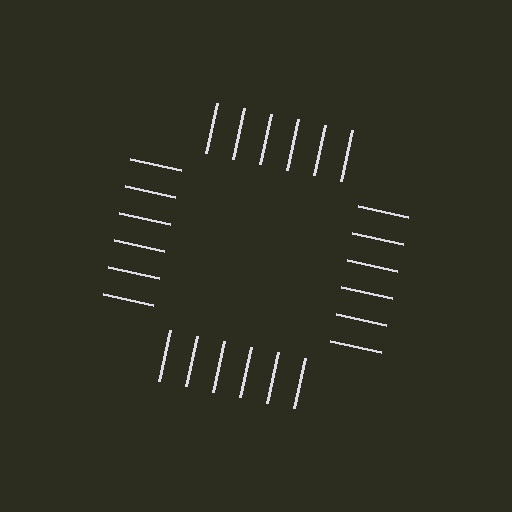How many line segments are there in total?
24 — 6 along each of the 4 edges.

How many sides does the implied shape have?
4 sides — the line-ends trace a square.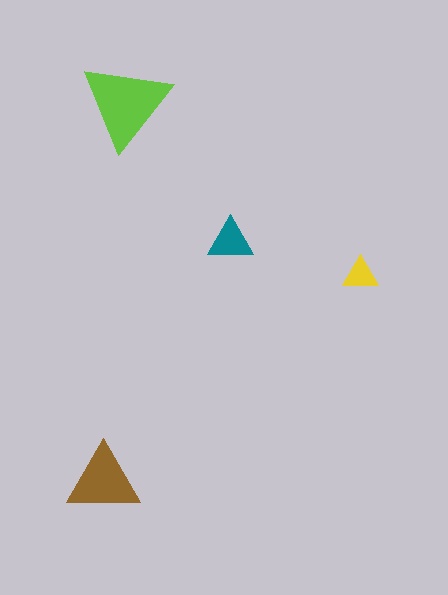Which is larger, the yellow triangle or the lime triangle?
The lime one.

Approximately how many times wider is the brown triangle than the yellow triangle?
About 2 times wider.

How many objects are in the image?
There are 4 objects in the image.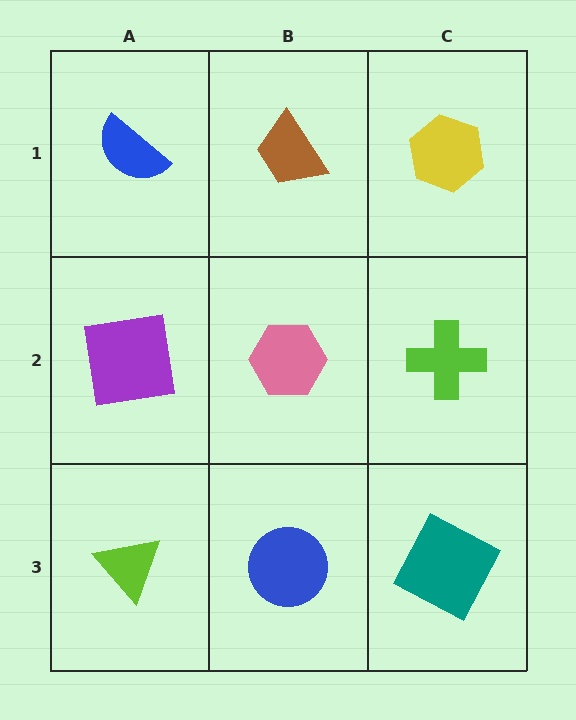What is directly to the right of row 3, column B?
A teal square.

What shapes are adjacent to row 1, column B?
A pink hexagon (row 2, column B), a blue semicircle (row 1, column A), a yellow hexagon (row 1, column C).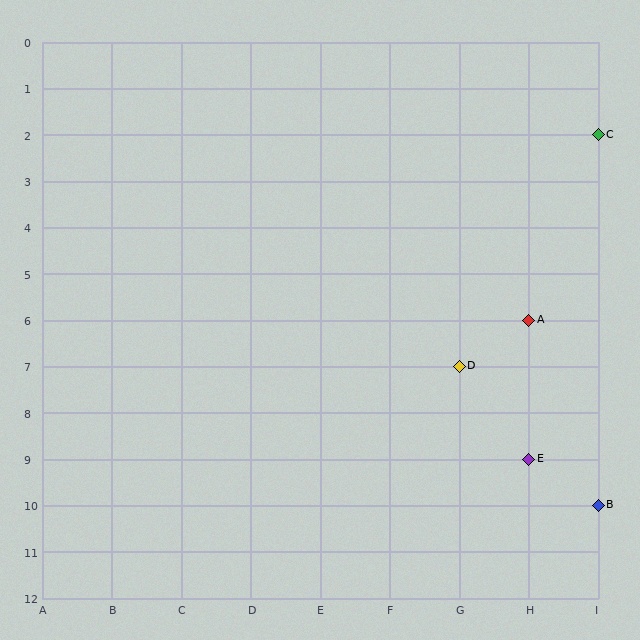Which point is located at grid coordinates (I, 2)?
Point C is at (I, 2).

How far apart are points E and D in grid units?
Points E and D are 1 column and 2 rows apart (about 2.2 grid units diagonally).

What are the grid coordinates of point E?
Point E is at grid coordinates (H, 9).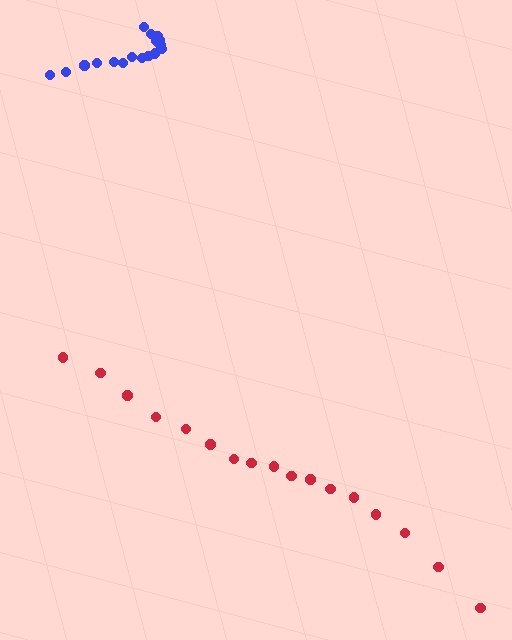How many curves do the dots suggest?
There are 2 distinct paths.